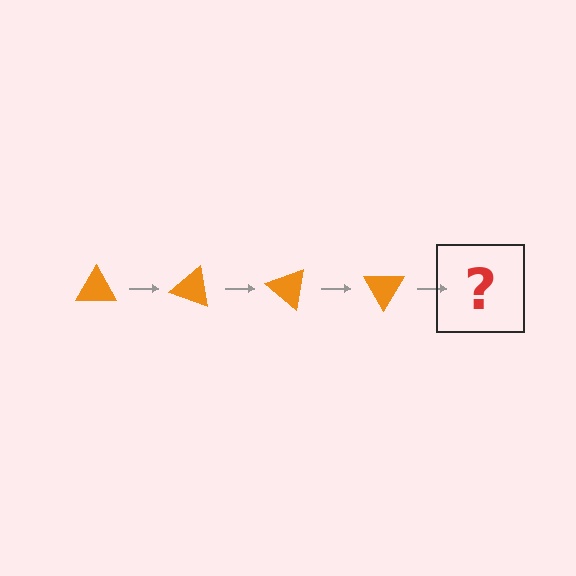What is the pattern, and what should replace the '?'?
The pattern is that the triangle rotates 20 degrees each step. The '?' should be an orange triangle rotated 80 degrees.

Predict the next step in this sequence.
The next step is an orange triangle rotated 80 degrees.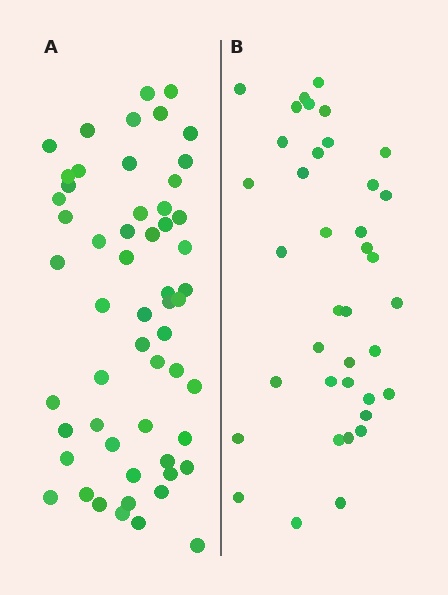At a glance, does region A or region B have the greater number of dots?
Region A (the left region) has more dots.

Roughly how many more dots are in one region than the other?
Region A has approximately 20 more dots than region B.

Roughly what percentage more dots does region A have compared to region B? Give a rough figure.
About 45% more.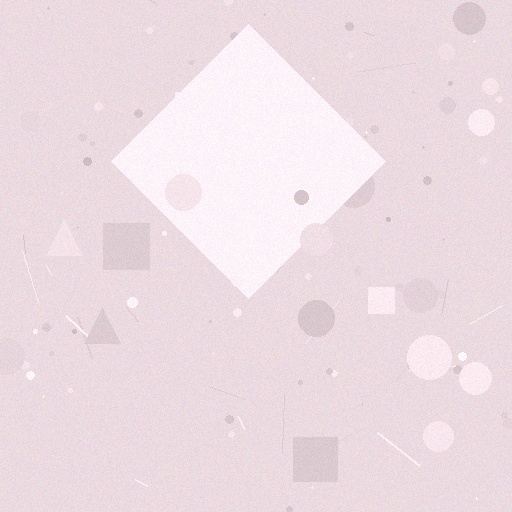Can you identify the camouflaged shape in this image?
The camouflaged shape is a diamond.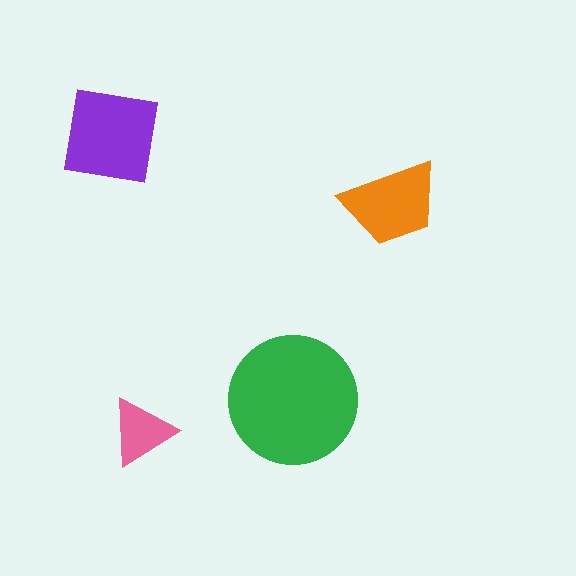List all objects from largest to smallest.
The green circle, the purple square, the orange trapezoid, the pink triangle.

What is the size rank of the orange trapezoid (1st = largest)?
3rd.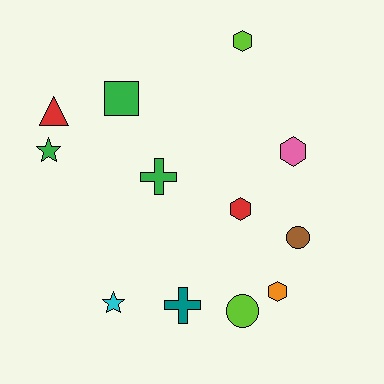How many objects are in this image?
There are 12 objects.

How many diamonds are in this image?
There are no diamonds.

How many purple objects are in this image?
There are no purple objects.